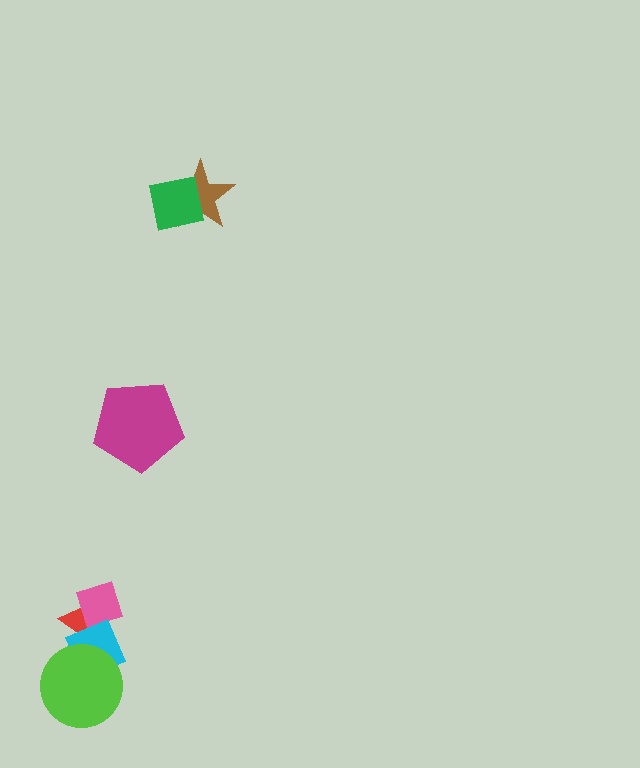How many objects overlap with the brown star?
1 object overlaps with the brown star.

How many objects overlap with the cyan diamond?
3 objects overlap with the cyan diamond.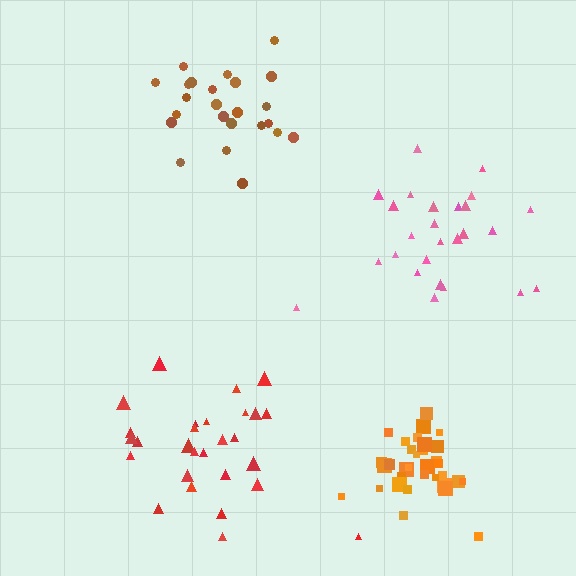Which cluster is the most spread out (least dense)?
Red.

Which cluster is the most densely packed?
Orange.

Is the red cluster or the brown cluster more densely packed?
Brown.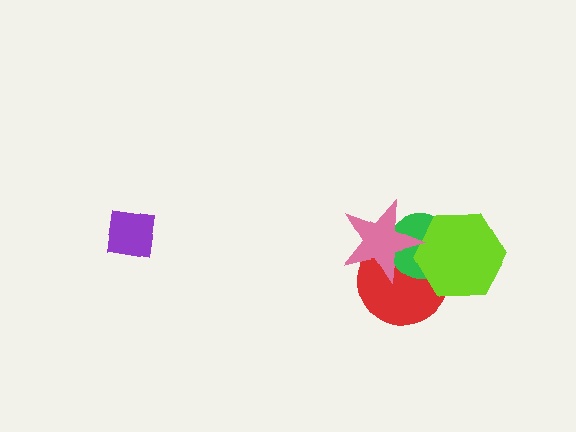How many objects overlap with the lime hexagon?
3 objects overlap with the lime hexagon.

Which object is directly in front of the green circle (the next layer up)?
The lime hexagon is directly in front of the green circle.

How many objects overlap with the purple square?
0 objects overlap with the purple square.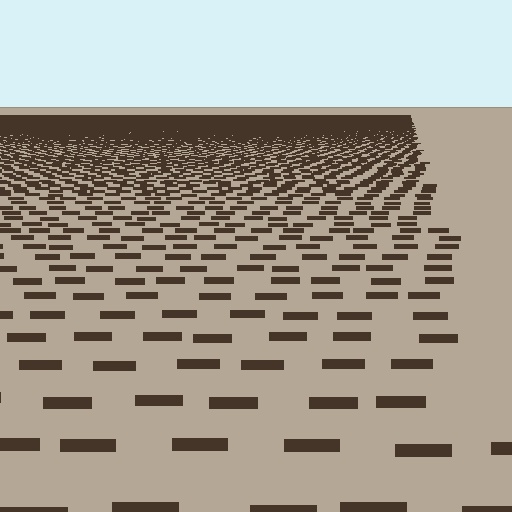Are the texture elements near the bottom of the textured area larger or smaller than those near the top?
Larger. Near the bottom, elements are closer to the viewer and appear at a bigger on-screen size.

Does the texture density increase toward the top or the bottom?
Density increases toward the top.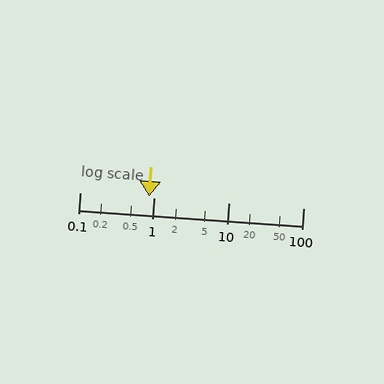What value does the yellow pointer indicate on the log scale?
The pointer indicates approximately 0.84.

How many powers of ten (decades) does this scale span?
The scale spans 3 decades, from 0.1 to 100.